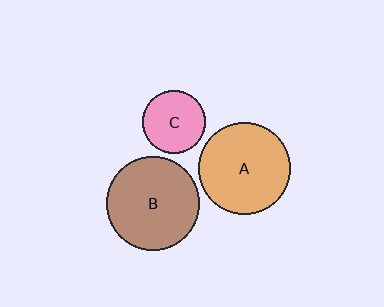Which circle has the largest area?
Circle B (brown).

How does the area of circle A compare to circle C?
Approximately 2.1 times.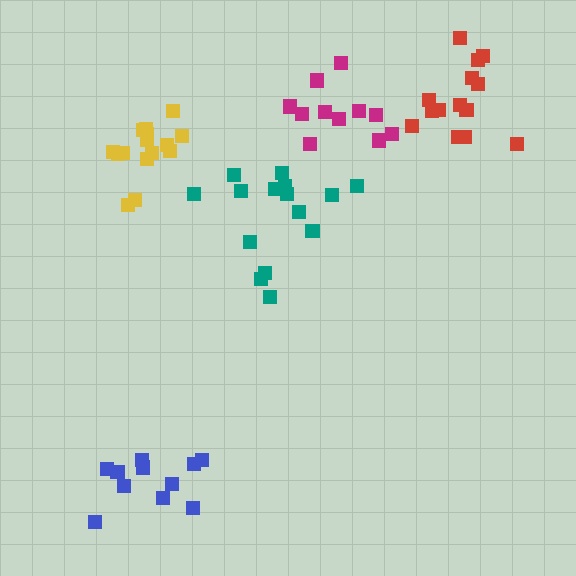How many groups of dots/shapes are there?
There are 5 groups.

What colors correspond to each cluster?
The clusters are colored: teal, blue, magenta, red, yellow.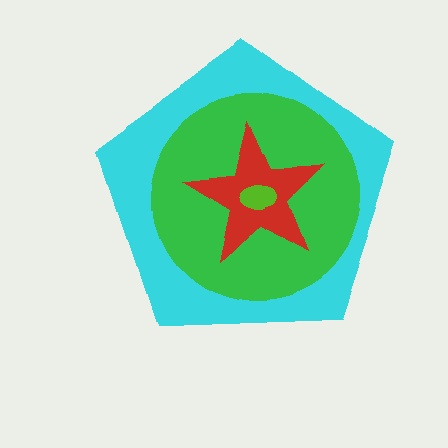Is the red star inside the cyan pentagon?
Yes.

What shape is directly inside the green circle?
The red star.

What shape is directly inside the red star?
The lime ellipse.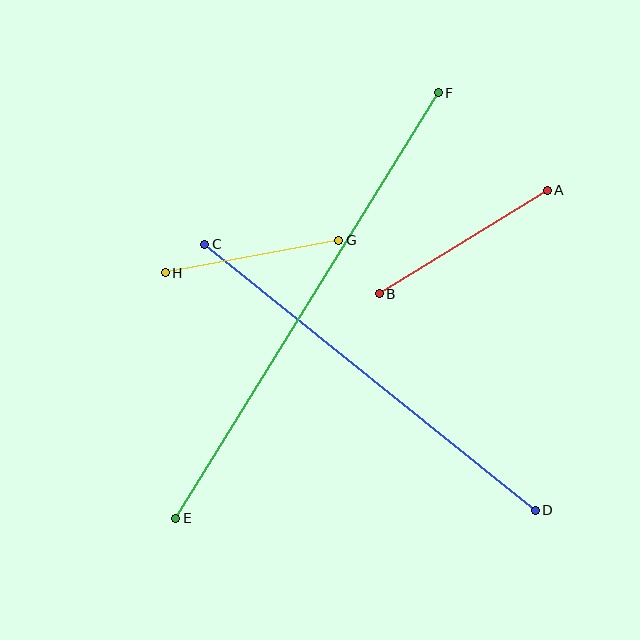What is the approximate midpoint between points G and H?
The midpoint is at approximately (252, 256) pixels.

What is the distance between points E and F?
The distance is approximately 500 pixels.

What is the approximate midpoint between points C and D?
The midpoint is at approximately (370, 377) pixels.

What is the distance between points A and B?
The distance is approximately 197 pixels.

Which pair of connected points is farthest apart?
Points E and F are farthest apart.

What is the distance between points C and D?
The distance is approximately 425 pixels.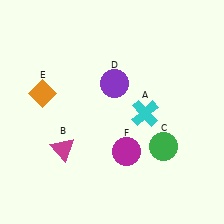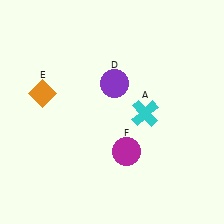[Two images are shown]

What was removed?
The magenta triangle (B), the green circle (C) were removed in Image 2.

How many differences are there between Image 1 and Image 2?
There are 2 differences between the two images.